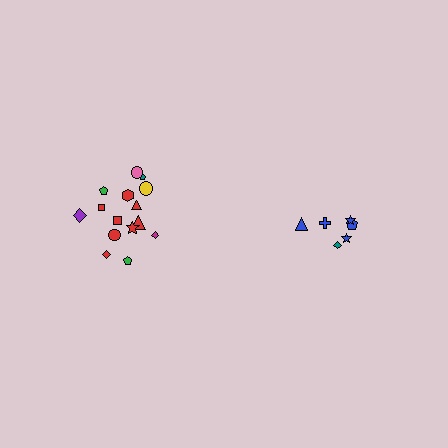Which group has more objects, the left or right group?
The left group.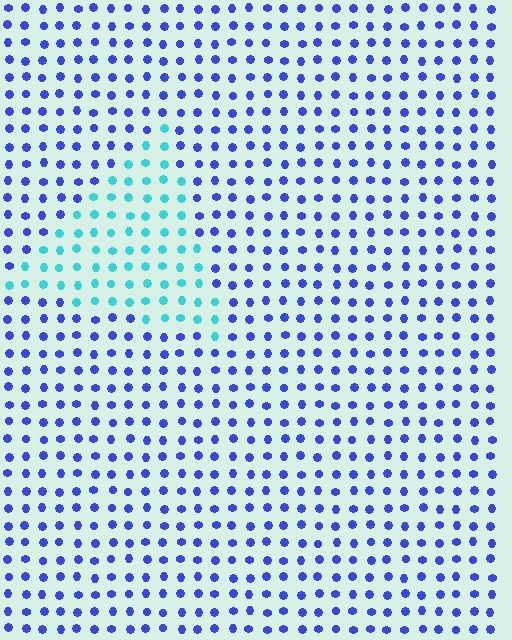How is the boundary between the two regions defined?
The boundary is defined purely by a slight shift in hue (about 53 degrees). Spacing, size, and orientation are identical on both sides.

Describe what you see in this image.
The image is filled with small blue elements in a uniform arrangement. A triangle-shaped region is visible where the elements are tinted to a slightly different hue, forming a subtle color boundary.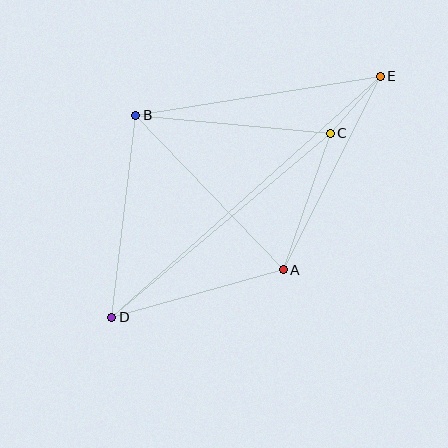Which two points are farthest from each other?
Points D and E are farthest from each other.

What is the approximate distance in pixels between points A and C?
The distance between A and C is approximately 145 pixels.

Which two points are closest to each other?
Points C and E are closest to each other.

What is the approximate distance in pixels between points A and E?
The distance between A and E is approximately 216 pixels.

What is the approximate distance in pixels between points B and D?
The distance between B and D is approximately 203 pixels.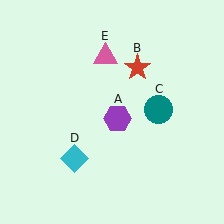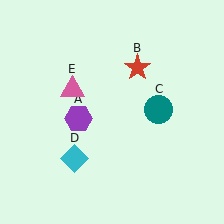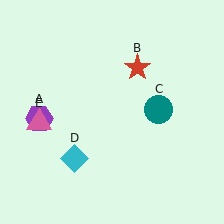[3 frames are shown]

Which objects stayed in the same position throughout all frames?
Red star (object B) and teal circle (object C) and cyan diamond (object D) remained stationary.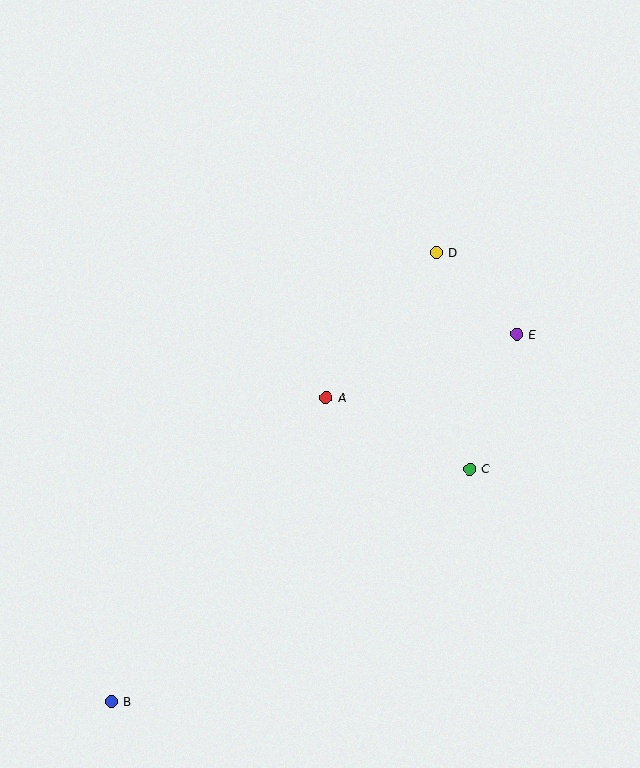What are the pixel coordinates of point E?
Point E is at (516, 334).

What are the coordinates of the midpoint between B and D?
The midpoint between B and D is at (274, 477).